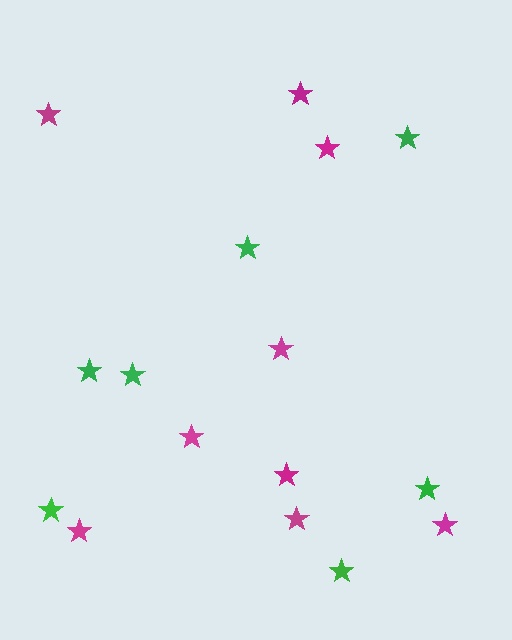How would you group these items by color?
There are 2 groups: one group of green stars (7) and one group of magenta stars (9).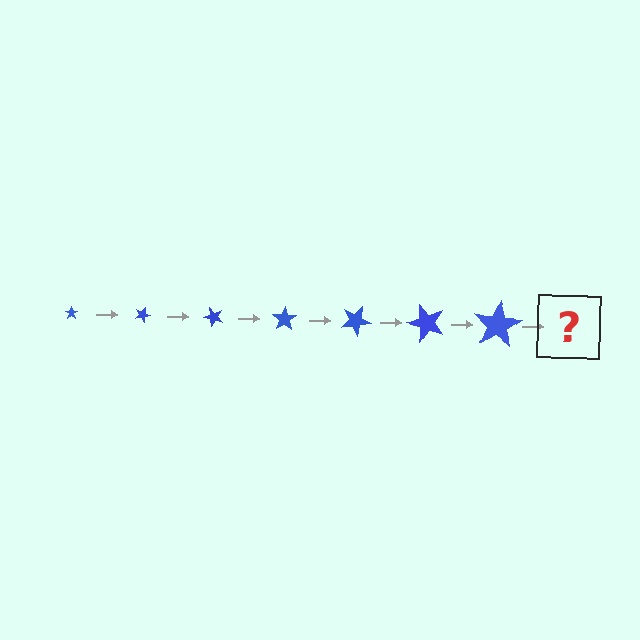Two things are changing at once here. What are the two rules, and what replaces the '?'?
The two rules are that the star grows larger each step and it rotates 25 degrees each step. The '?' should be a star, larger than the previous one and rotated 175 degrees from the start.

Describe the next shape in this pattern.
It should be a star, larger than the previous one and rotated 175 degrees from the start.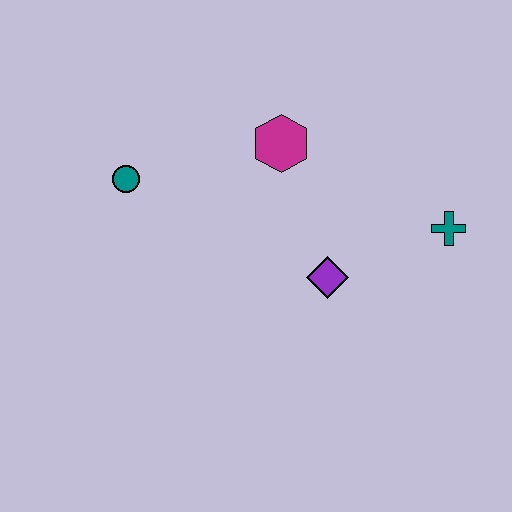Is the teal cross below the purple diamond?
No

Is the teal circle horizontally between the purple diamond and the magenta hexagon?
No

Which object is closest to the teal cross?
The purple diamond is closest to the teal cross.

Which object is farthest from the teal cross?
The teal circle is farthest from the teal cross.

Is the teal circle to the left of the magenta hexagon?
Yes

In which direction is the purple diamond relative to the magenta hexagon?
The purple diamond is below the magenta hexagon.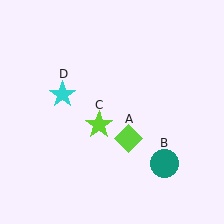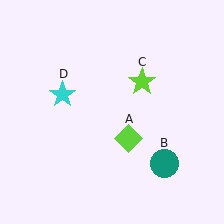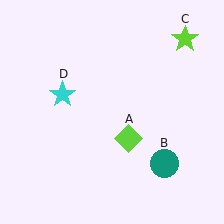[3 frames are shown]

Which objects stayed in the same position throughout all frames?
Lime diamond (object A) and teal circle (object B) and cyan star (object D) remained stationary.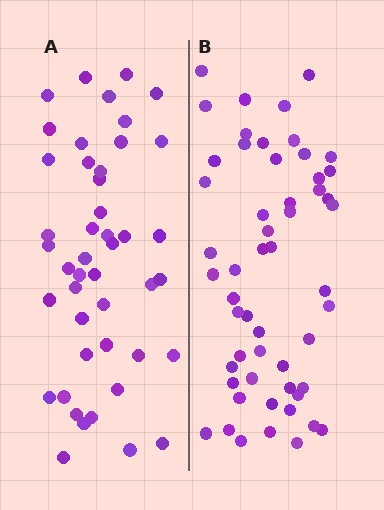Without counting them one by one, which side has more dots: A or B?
Region B (the right region) has more dots.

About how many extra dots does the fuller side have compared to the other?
Region B has roughly 8 or so more dots than region A.